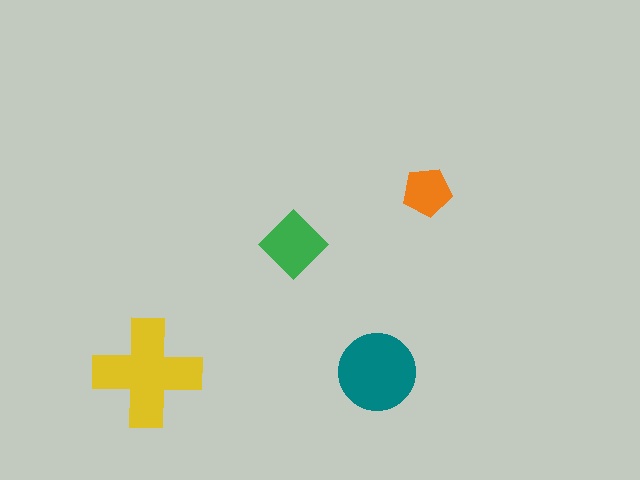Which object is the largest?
The yellow cross.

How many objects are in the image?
There are 4 objects in the image.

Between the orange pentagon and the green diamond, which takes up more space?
The green diamond.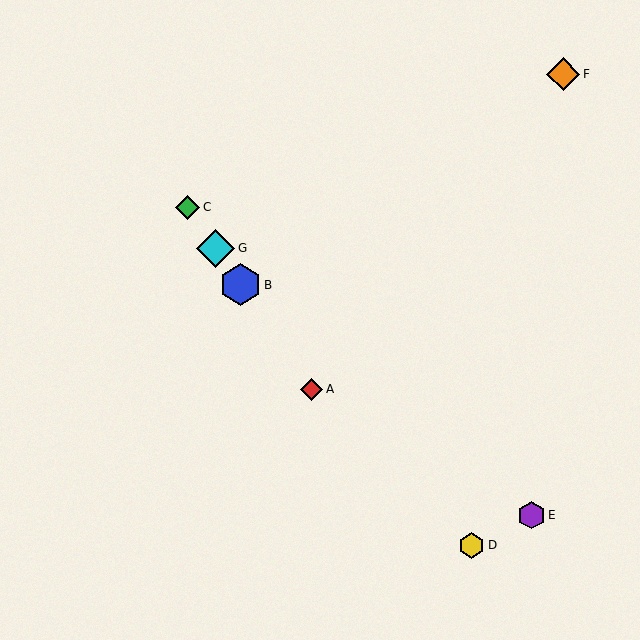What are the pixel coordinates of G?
Object G is at (216, 248).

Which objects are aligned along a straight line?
Objects A, B, C, G are aligned along a straight line.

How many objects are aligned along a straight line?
4 objects (A, B, C, G) are aligned along a straight line.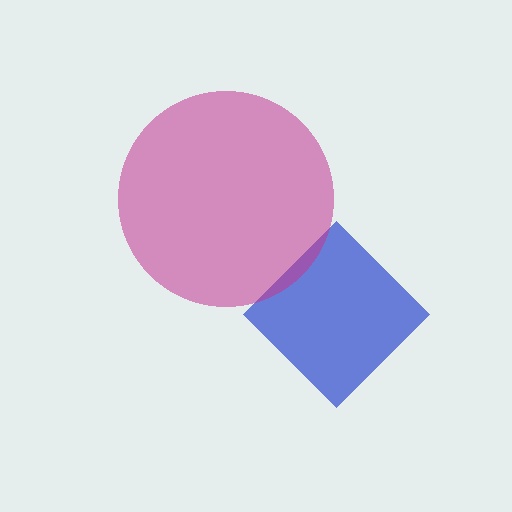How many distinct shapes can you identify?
There are 2 distinct shapes: a blue diamond, a magenta circle.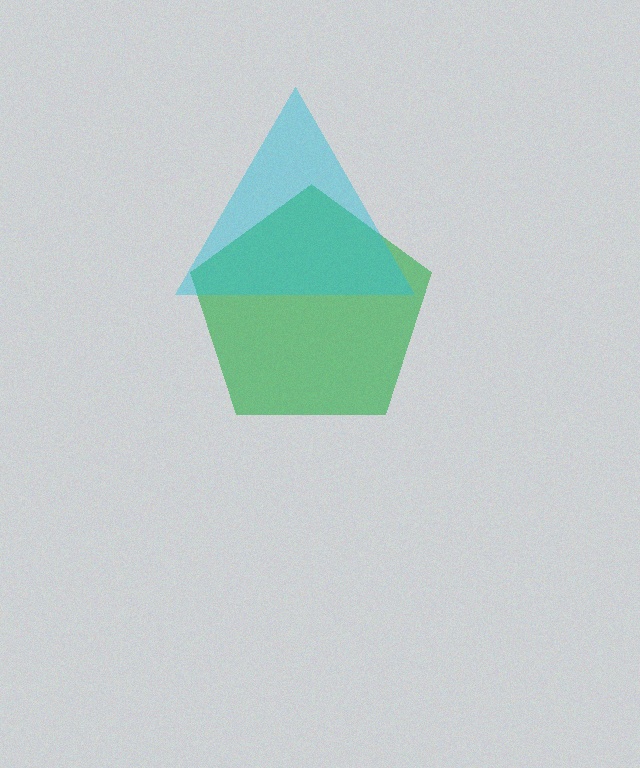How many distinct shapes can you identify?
There are 2 distinct shapes: a green pentagon, a cyan triangle.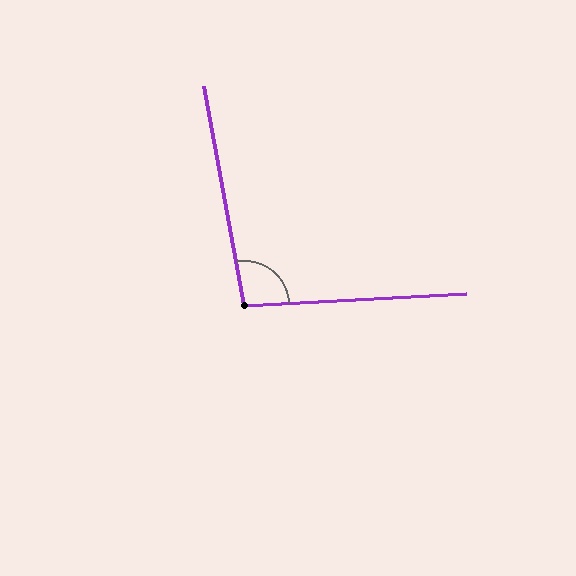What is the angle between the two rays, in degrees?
Approximately 97 degrees.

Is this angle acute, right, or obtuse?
It is obtuse.